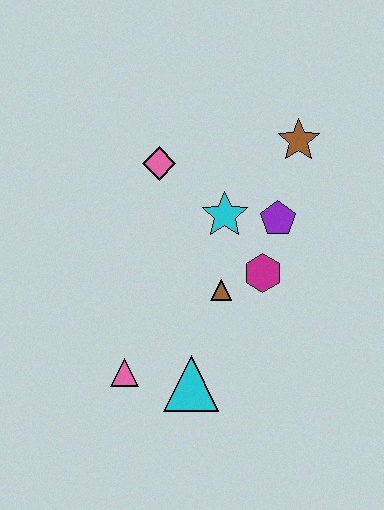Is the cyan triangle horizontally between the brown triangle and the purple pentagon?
No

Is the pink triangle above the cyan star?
No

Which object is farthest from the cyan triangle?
The brown star is farthest from the cyan triangle.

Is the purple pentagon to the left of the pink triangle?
No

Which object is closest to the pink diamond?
The cyan star is closest to the pink diamond.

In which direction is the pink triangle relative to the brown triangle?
The pink triangle is to the left of the brown triangle.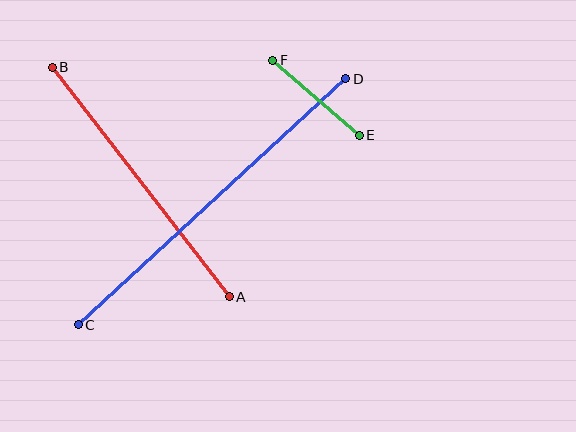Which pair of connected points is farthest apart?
Points C and D are farthest apart.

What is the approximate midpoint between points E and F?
The midpoint is at approximately (316, 98) pixels.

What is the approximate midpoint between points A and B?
The midpoint is at approximately (141, 182) pixels.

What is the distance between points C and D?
The distance is approximately 363 pixels.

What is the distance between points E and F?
The distance is approximately 115 pixels.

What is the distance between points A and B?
The distance is approximately 290 pixels.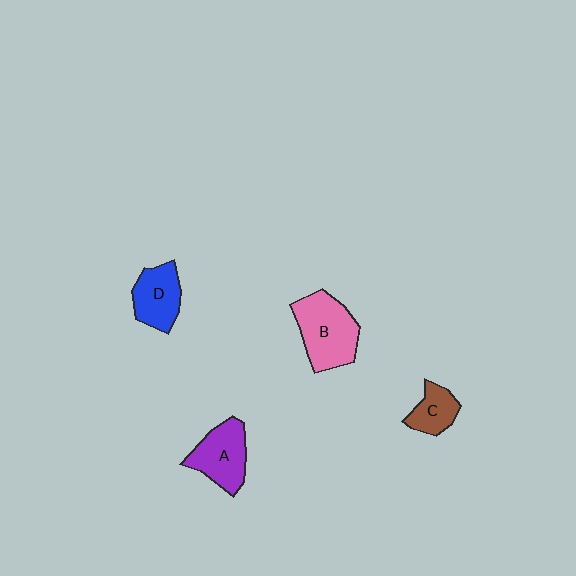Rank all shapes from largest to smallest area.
From largest to smallest: B (pink), A (purple), D (blue), C (brown).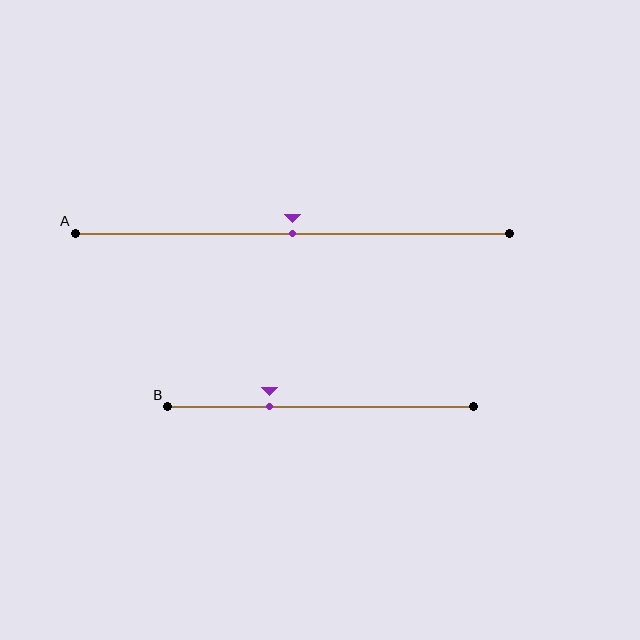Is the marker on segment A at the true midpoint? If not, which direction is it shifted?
Yes, the marker on segment A is at the true midpoint.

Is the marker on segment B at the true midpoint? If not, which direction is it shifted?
No, the marker on segment B is shifted to the left by about 17% of the segment length.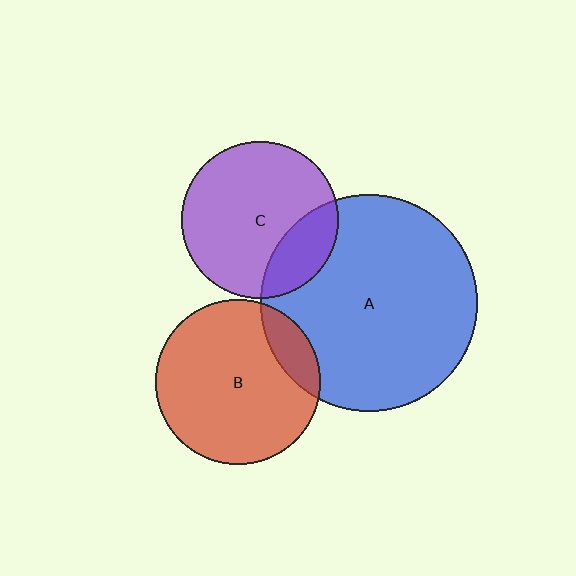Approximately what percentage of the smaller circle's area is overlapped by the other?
Approximately 20%.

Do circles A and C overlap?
Yes.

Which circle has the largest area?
Circle A (blue).